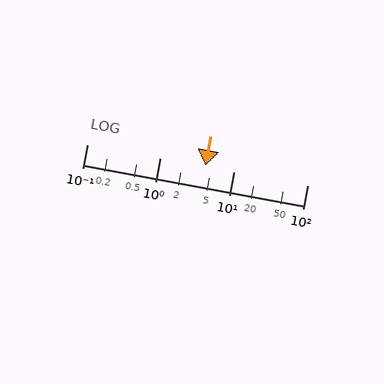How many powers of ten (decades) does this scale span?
The scale spans 3 decades, from 0.1 to 100.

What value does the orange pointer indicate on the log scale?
The pointer indicates approximately 4.1.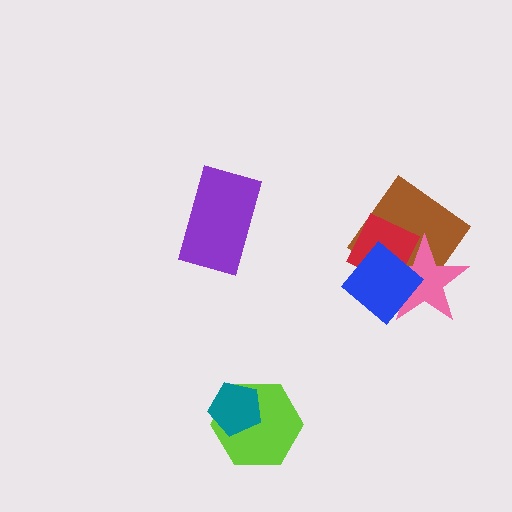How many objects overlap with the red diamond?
3 objects overlap with the red diamond.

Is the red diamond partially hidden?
Yes, it is partially covered by another shape.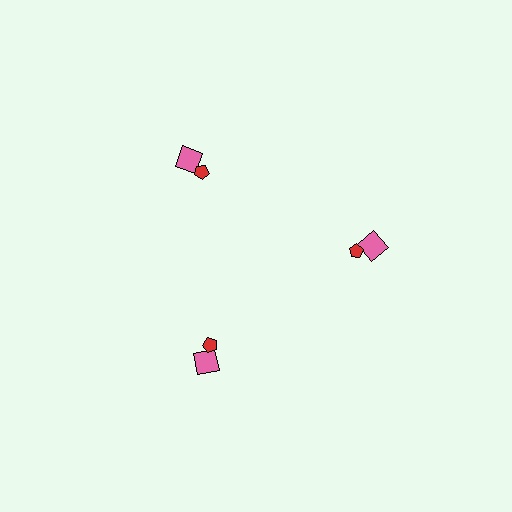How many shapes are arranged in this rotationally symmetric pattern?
There are 6 shapes, arranged in 3 groups of 2.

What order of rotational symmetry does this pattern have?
This pattern has 3-fold rotational symmetry.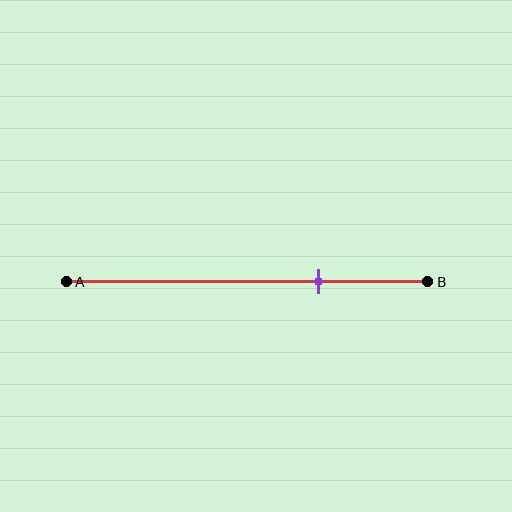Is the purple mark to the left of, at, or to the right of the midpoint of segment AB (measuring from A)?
The purple mark is to the right of the midpoint of segment AB.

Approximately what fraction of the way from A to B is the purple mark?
The purple mark is approximately 70% of the way from A to B.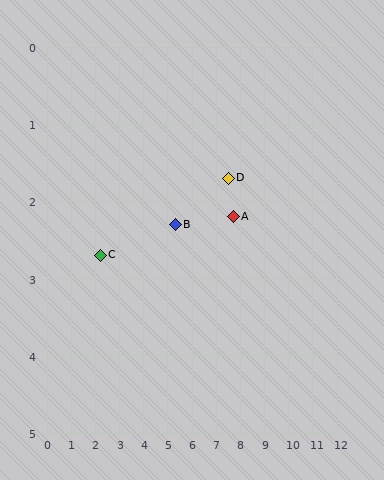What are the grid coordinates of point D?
Point D is at approximately (7.5, 1.7).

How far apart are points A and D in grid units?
Points A and D are about 0.5 grid units apart.